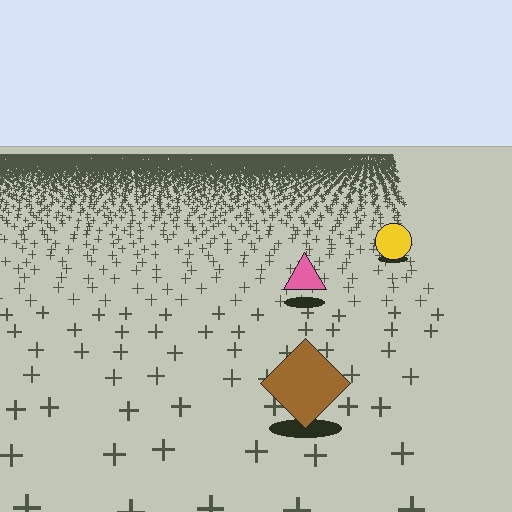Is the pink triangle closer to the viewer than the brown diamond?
No. The brown diamond is closer — you can tell from the texture gradient: the ground texture is coarser near it.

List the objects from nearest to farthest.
From nearest to farthest: the brown diamond, the pink triangle, the yellow circle.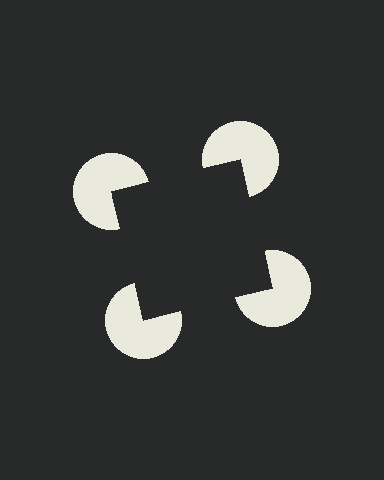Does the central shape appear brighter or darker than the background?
It typically appears slightly darker than the background, even though no actual brightness change is drawn.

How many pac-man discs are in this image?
There are 4 — one at each vertex of the illusory square.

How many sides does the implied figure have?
4 sides.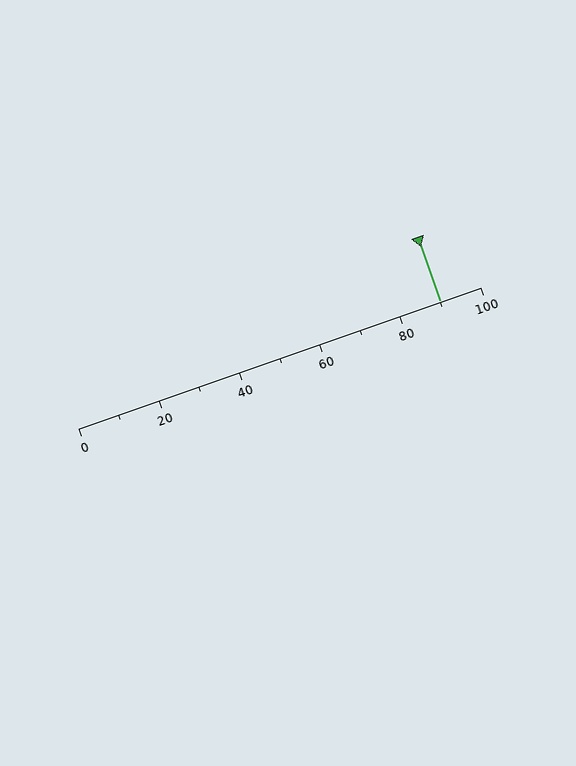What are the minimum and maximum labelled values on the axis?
The axis runs from 0 to 100.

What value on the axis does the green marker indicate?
The marker indicates approximately 90.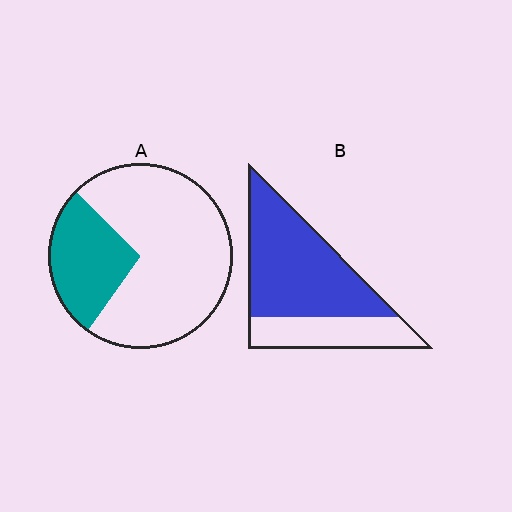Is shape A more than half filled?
No.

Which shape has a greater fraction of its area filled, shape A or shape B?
Shape B.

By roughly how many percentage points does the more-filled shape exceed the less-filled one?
By roughly 40 percentage points (B over A).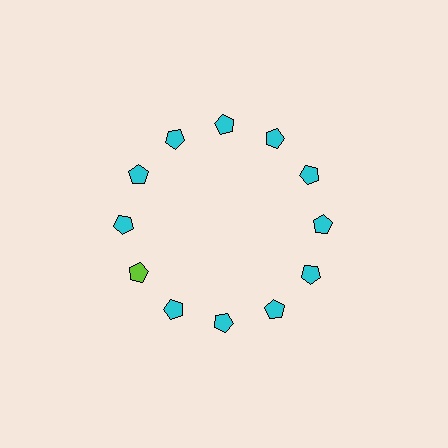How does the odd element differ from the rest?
It has a different color: lime instead of cyan.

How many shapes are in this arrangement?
There are 12 shapes arranged in a ring pattern.